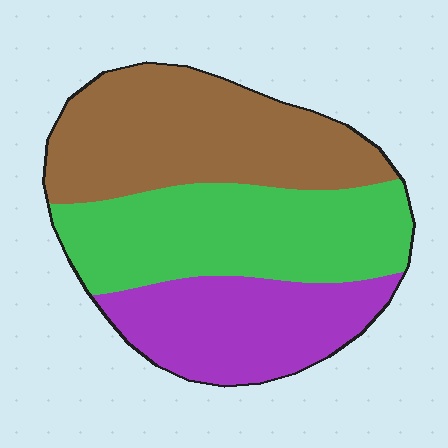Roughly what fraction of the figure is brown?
Brown takes up about three eighths (3/8) of the figure.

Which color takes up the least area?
Purple, at roughly 25%.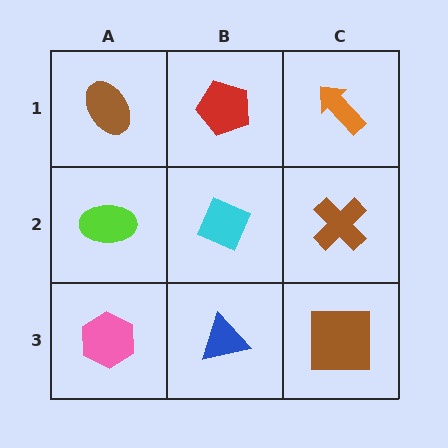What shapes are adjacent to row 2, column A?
A brown ellipse (row 1, column A), a pink hexagon (row 3, column A), a cyan diamond (row 2, column B).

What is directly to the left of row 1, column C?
A red pentagon.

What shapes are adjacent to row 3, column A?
A lime ellipse (row 2, column A), a blue triangle (row 3, column B).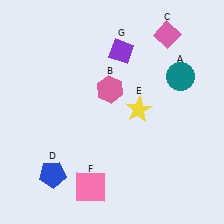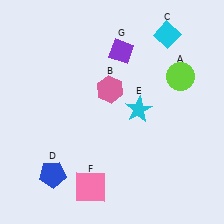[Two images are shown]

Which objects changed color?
A changed from teal to lime. C changed from pink to cyan. E changed from yellow to cyan.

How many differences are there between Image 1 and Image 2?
There are 3 differences between the two images.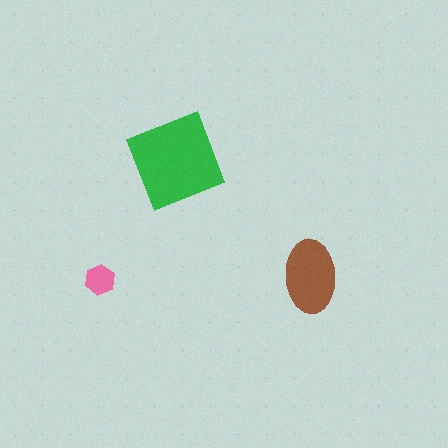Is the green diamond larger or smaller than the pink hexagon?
Larger.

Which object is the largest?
The green diamond.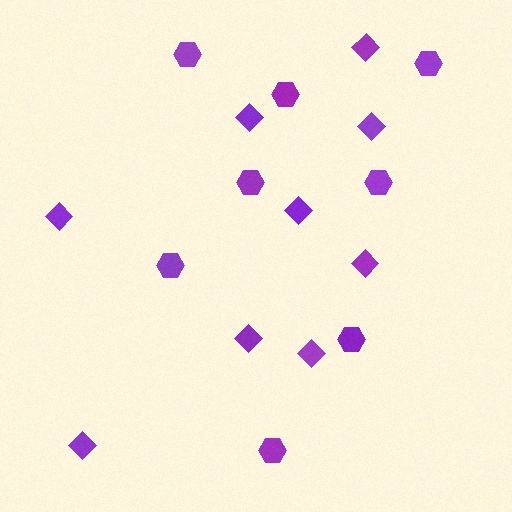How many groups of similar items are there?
There are 2 groups: one group of hexagons (8) and one group of diamonds (9).